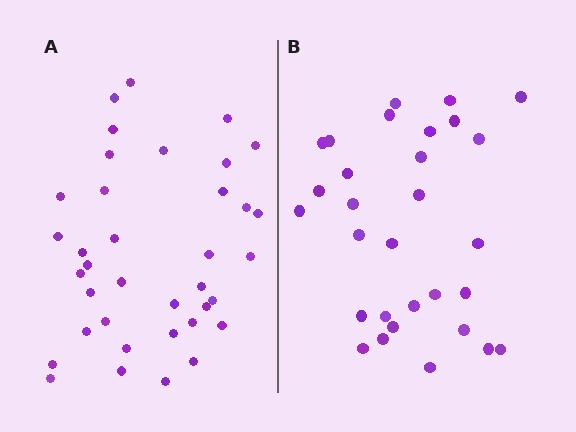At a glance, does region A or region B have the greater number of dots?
Region A (the left region) has more dots.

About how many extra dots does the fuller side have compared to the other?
Region A has roughly 8 or so more dots than region B.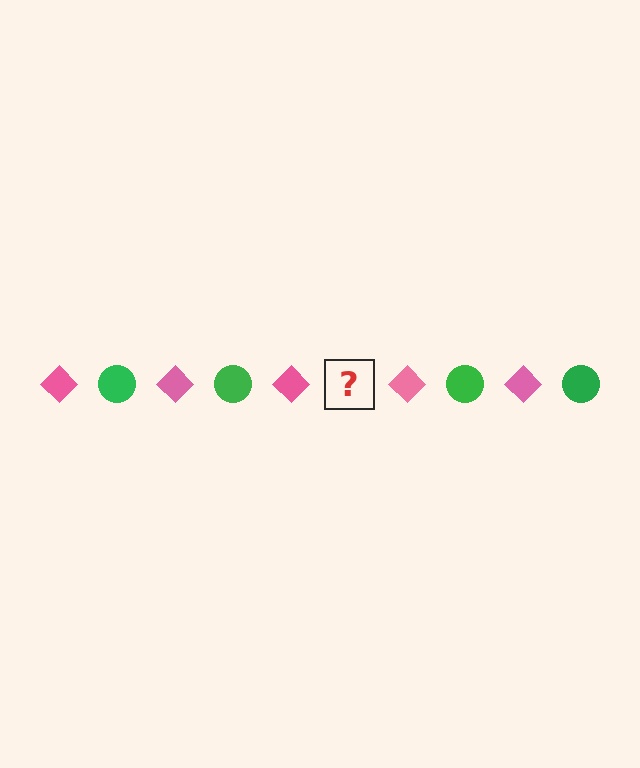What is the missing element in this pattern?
The missing element is a green circle.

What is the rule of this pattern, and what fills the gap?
The rule is that the pattern alternates between pink diamond and green circle. The gap should be filled with a green circle.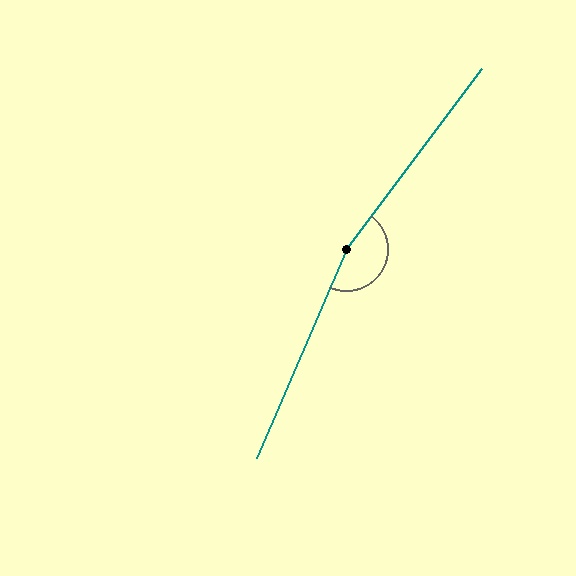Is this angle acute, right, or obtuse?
It is obtuse.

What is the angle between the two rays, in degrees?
Approximately 166 degrees.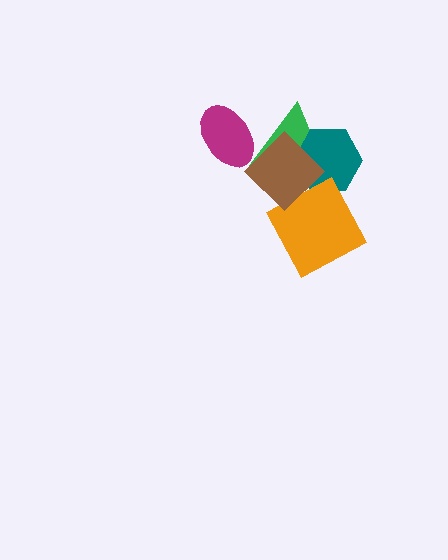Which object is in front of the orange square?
The brown diamond is in front of the orange square.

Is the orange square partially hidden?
Yes, it is partially covered by another shape.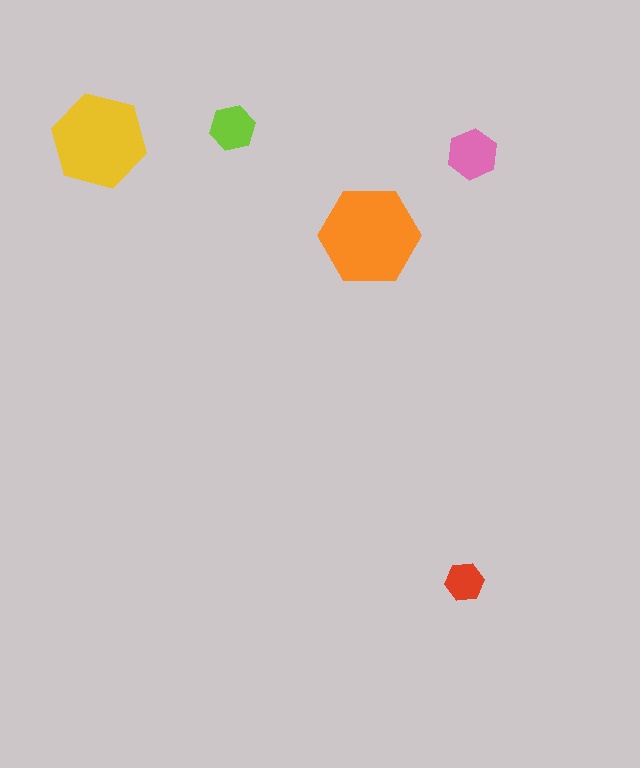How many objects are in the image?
There are 5 objects in the image.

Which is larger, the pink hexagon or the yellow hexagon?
The yellow one.